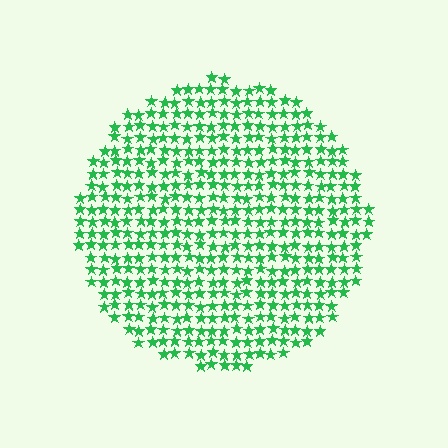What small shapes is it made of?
It is made of small stars.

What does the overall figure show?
The overall figure shows a circle.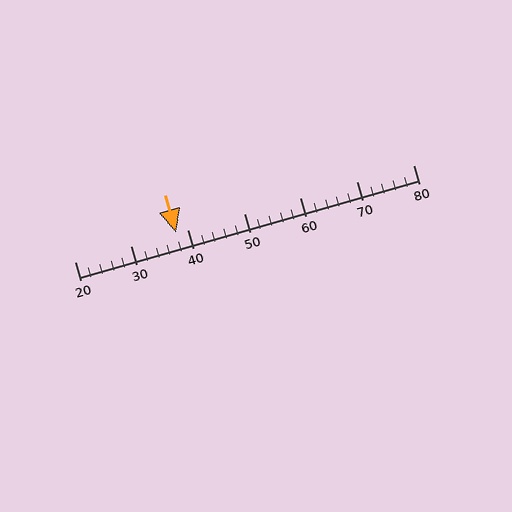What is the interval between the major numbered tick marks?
The major tick marks are spaced 10 units apart.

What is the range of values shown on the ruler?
The ruler shows values from 20 to 80.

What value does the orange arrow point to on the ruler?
The orange arrow points to approximately 38.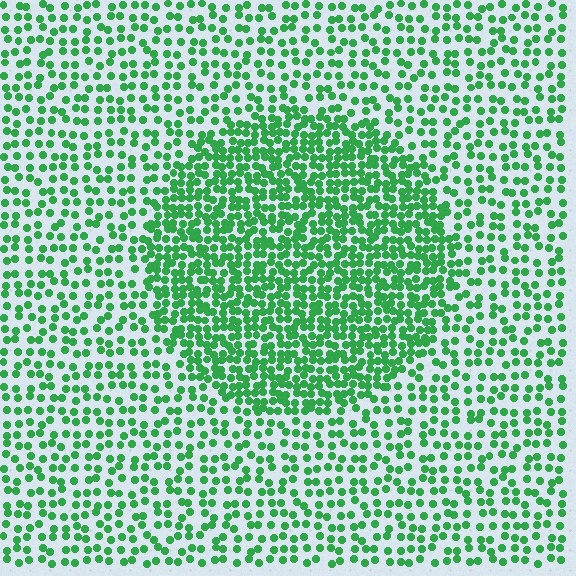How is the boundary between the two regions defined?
The boundary is defined by a change in element density (approximately 2.0x ratio). All elements are the same color, size, and shape.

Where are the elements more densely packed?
The elements are more densely packed inside the circle boundary.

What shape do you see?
I see a circle.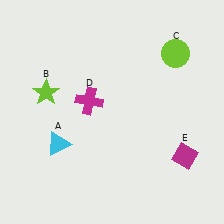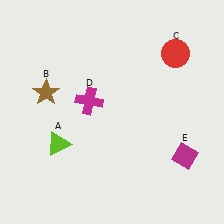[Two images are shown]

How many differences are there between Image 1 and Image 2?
There are 3 differences between the two images.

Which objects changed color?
A changed from cyan to lime. B changed from lime to brown. C changed from lime to red.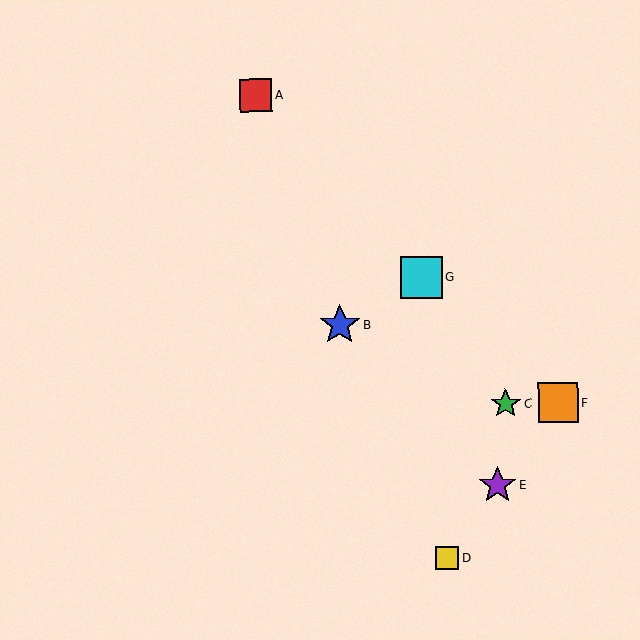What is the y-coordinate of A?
Object A is at y≈95.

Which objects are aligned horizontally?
Objects C, F are aligned horizontally.